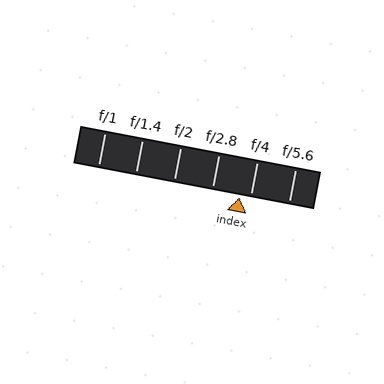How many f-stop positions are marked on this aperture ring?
There are 6 f-stop positions marked.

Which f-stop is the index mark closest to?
The index mark is closest to f/4.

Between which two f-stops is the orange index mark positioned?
The index mark is between f/2.8 and f/4.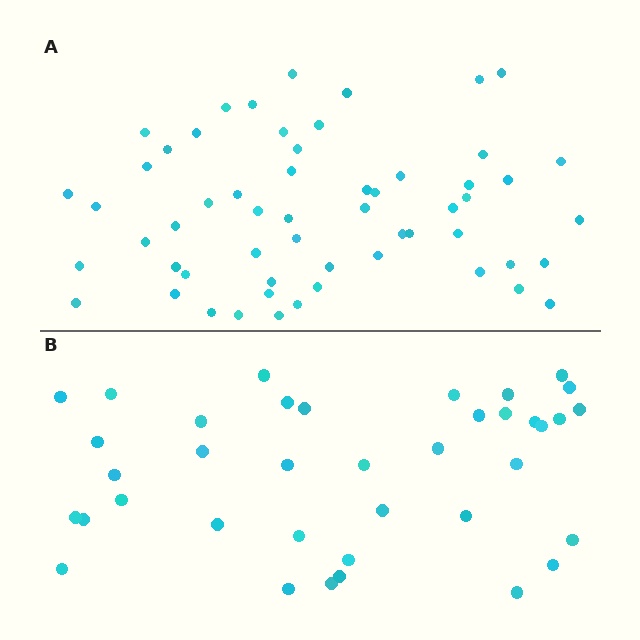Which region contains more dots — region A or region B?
Region A (the top region) has more dots.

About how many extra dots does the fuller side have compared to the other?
Region A has approximately 20 more dots than region B.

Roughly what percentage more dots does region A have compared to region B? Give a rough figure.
About 50% more.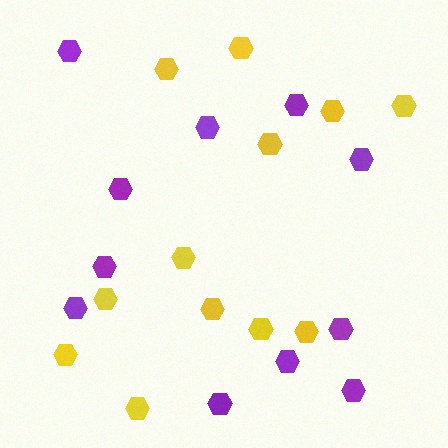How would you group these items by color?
There are 2 groups: one group of yellow hexagons (12) and one group of purple hexagons (11).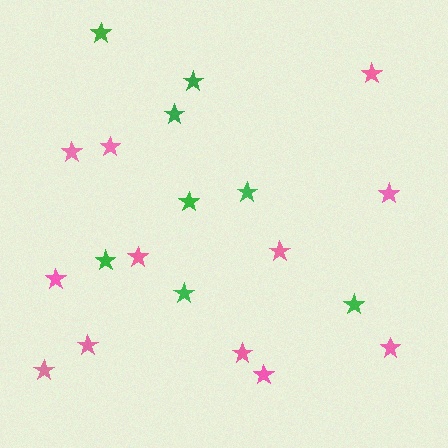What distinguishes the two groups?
There are 2 groups: one group of green stars (8) and one group of pink stars (12).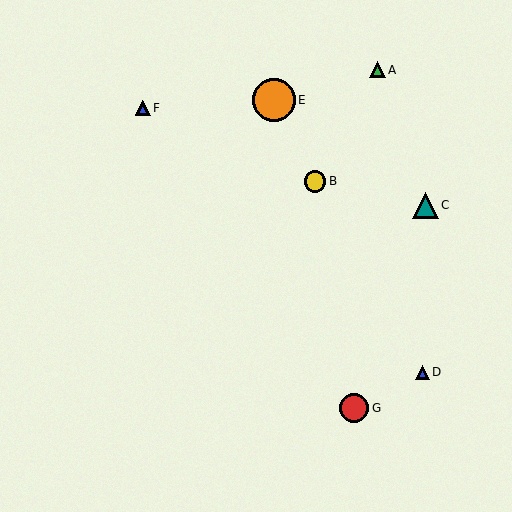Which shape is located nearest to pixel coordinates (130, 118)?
The blue triangle (labeled F) at (143, 108) is nearest to that location.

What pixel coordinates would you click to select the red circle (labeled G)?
Click at (354, 408) to select the red circle G.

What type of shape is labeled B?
Shape B is a yellow circle.